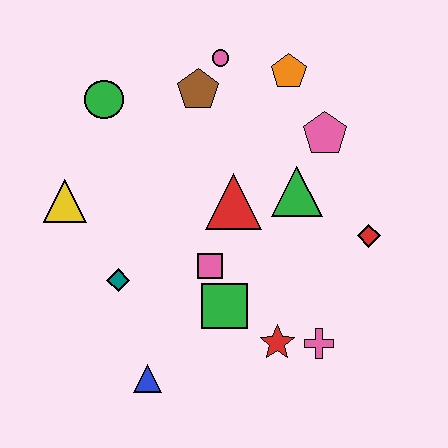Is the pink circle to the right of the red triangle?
No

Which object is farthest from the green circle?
The pink cross is farthest from the green circle.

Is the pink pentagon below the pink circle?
Yes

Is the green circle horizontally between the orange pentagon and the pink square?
No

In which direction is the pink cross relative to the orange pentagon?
The pink cross is below the orange pentagon.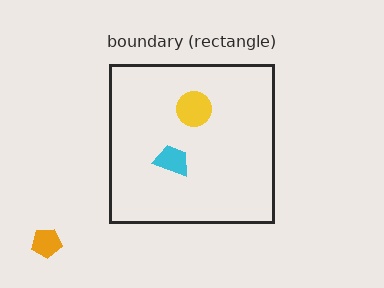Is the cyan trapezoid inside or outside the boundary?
Inside.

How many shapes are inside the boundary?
2 inside, 1 outside.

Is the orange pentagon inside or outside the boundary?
Outside.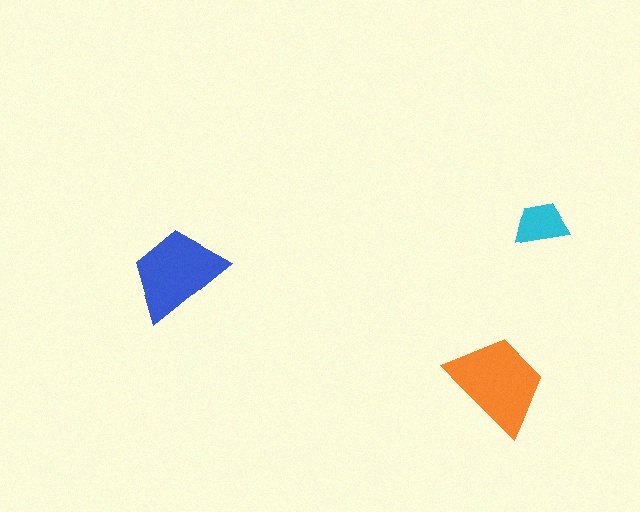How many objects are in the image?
There are 3 objects in the image.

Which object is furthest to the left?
The blue trapezoid is leftmost.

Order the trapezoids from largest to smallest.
the orange one, the blue one, the cyan one.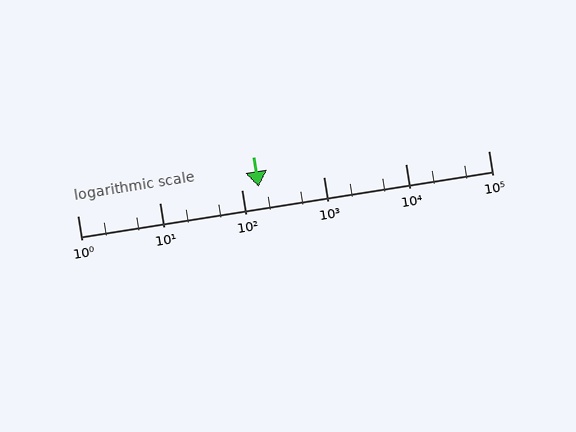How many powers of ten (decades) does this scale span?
The scale spans 5 decades, from 1 to 100000.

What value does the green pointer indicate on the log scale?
The pointer indicates approximately 160.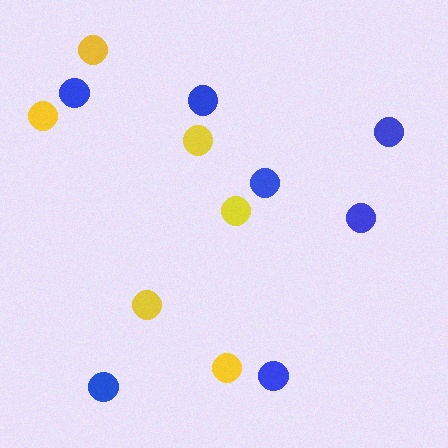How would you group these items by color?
There are 2 groups: one group of blue circles (7) and one group of yellow circles (6).